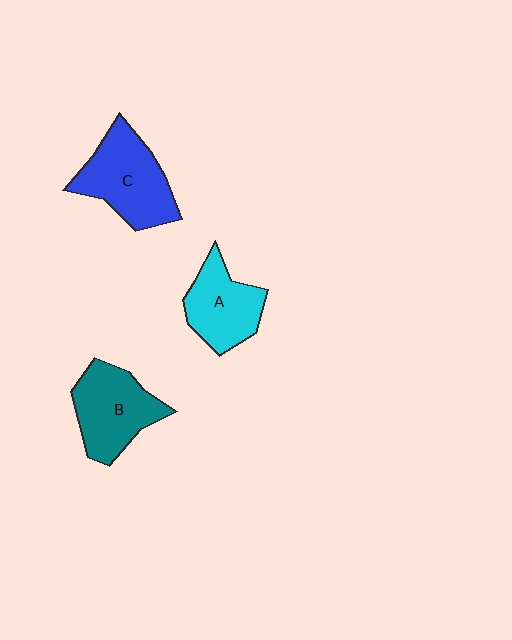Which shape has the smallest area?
Shape A (cyan).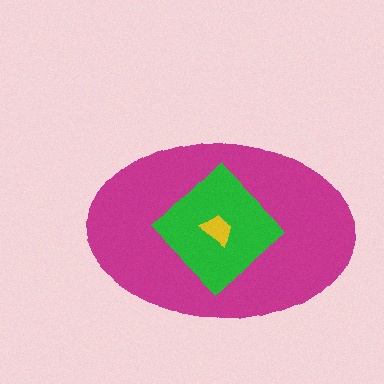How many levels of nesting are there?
3.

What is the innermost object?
The yellow trapezoid.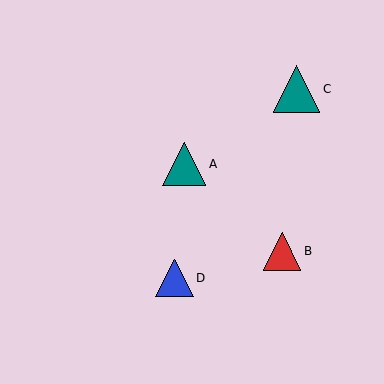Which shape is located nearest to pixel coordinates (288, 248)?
The red triangle (labeled B) at (282, 251) is nearest to that location.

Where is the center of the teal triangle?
The center of the teal triangle is at (297, 89).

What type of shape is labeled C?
Shape C is a teal triangle.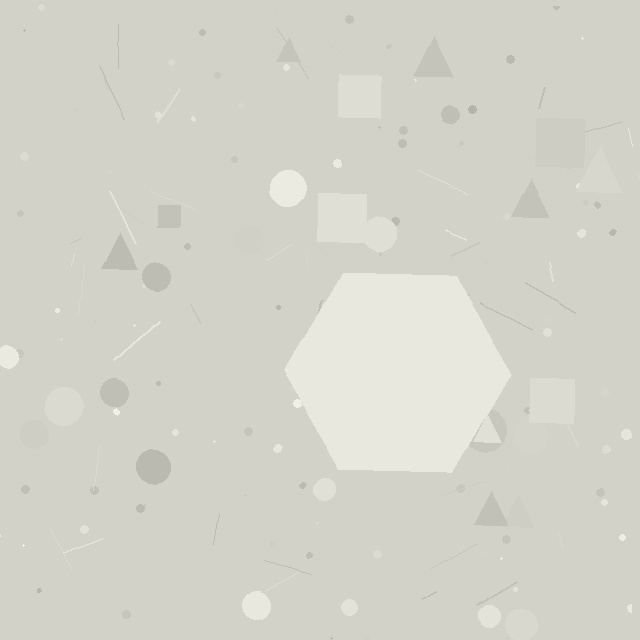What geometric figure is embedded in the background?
A hexagon is embedded in the background.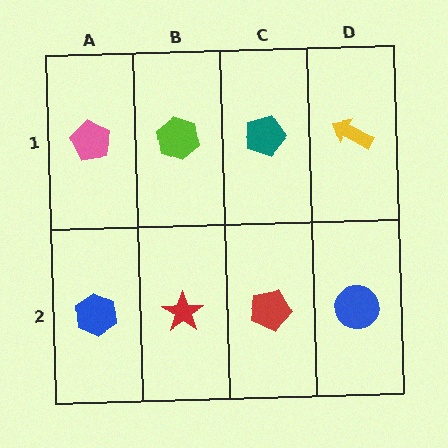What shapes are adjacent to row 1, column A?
A blue hexagon (row 2, column A), a lime hexagon (row 1, column B).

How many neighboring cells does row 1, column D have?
2.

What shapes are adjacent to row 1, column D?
A blue circle (row 2, column D), a teal pentagon (row 1, column C).